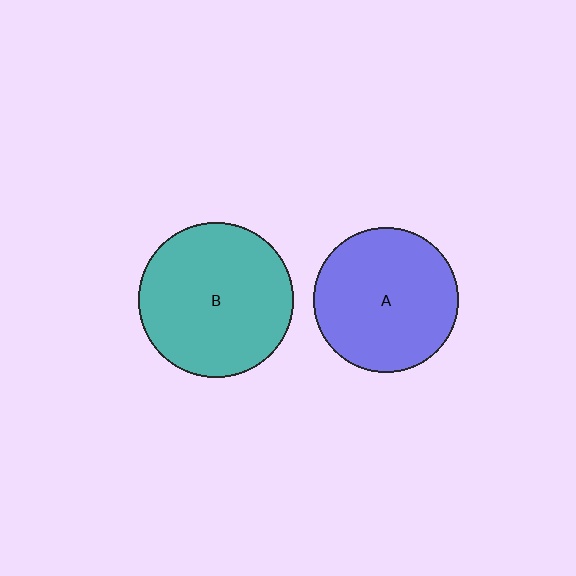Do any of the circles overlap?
No, none of the circles overlap.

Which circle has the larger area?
Circle B (teal).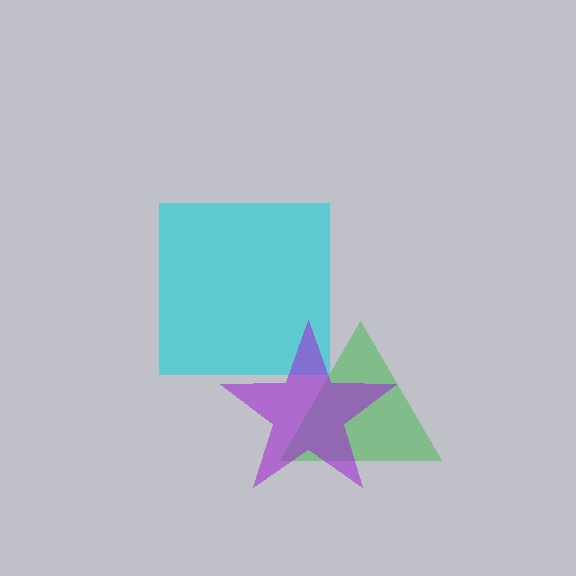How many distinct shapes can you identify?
There are 3 distinct shapes: a cyan square, a green triangle, a purple star.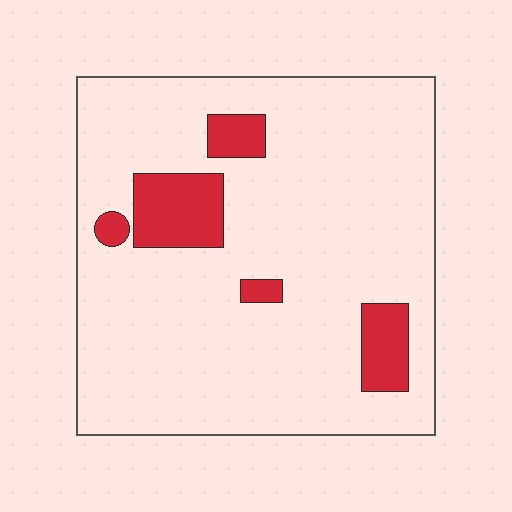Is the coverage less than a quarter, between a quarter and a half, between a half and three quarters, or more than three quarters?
Less than a quarter.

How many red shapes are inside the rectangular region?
5.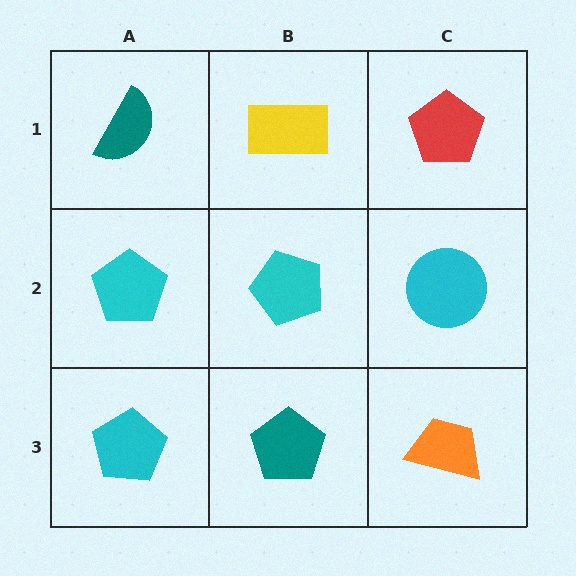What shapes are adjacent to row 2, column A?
A teal semicircle (row 1, column A), a cyan pentagon (row 3, column A), a cyan pentagon (row 2, column B).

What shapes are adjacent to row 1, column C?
A cyan circle (row 2, column C), a yellow rectangle (row 1, column B).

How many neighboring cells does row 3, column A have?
2.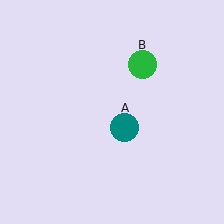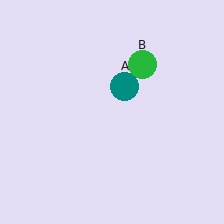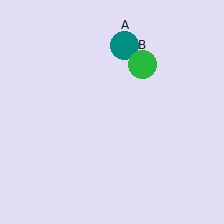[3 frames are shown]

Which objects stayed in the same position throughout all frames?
Green circle (object B) remained stationary.